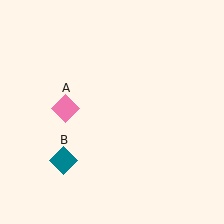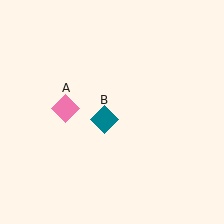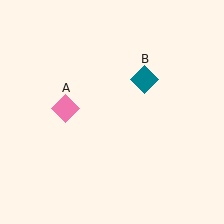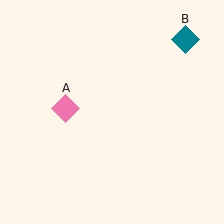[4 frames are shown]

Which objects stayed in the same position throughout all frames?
Pink diamond (object A) remained stationary.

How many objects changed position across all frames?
1 object changed position: teal diamond (object B).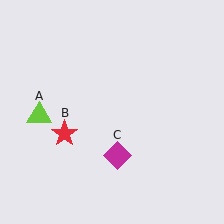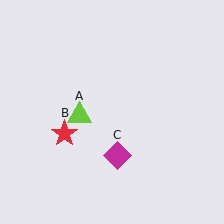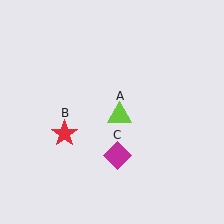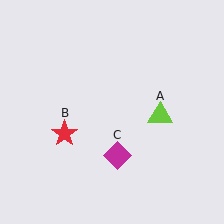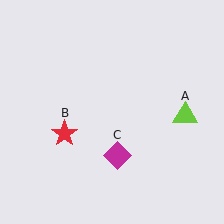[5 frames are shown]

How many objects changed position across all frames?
1 object changed position: lime triangle (object A).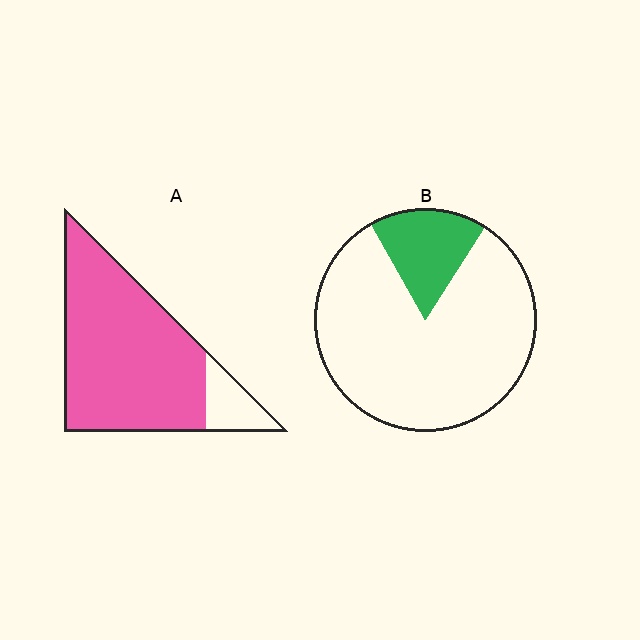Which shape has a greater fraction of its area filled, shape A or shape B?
Shape A.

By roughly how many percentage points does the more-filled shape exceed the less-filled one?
By roughly 70 percentage points (A over B).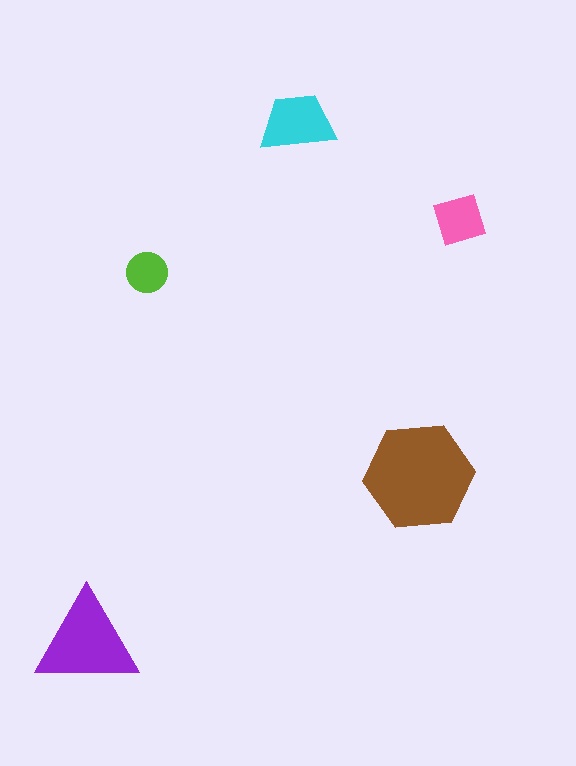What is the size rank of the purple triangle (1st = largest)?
2nd.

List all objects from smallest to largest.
The lime circle, the pink diamond, the cyan trapezoid, the purple triangle, the brown hexagon.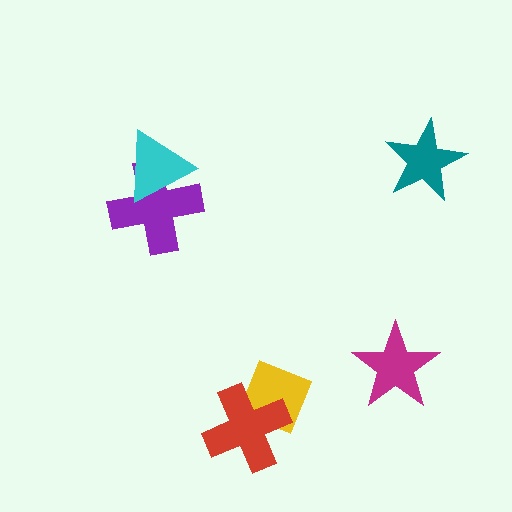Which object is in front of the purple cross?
The cyan triangle is in front of the purple cross.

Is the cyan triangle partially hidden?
No, no other shape covers it.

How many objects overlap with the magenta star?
0 objects overlap with the magenta star.